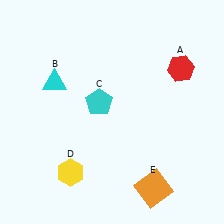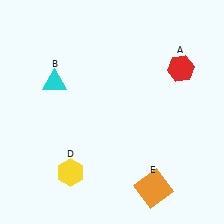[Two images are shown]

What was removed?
The cyan pentagon (C) was removed in Image 2.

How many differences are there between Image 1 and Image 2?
There is 1 difference between the two images.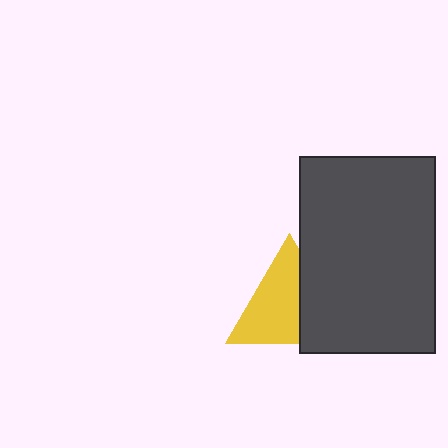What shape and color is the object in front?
The object in front is a dark gray rectangle.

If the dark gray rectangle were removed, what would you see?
You would see the complete yellow triangle.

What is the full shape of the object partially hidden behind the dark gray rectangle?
The partially hidden object is a yellow triangle.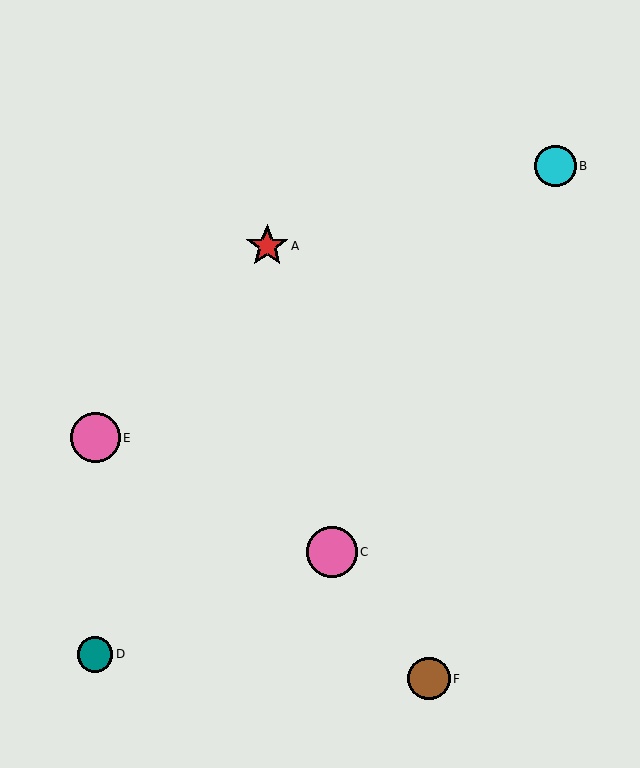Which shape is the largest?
The pink circle (labeled C) is the largest.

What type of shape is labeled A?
Shape A is a red star.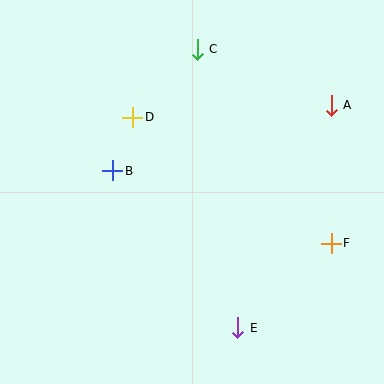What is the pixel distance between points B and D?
The distance between B and D is 57 pixels.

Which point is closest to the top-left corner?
Point D is closest to the top-left corner.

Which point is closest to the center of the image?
Point B at (113, 171) is closest to the center.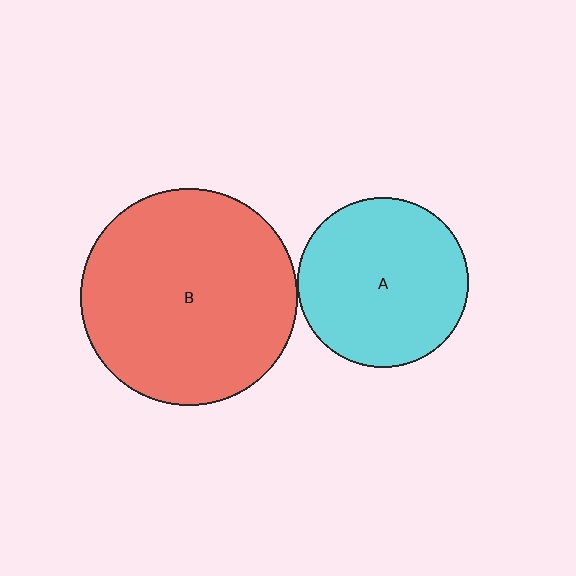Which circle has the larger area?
Circle B (red).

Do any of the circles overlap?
No, none of the circles overlap.